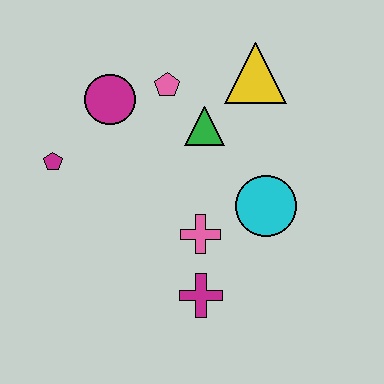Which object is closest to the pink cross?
The magenta cross is closest to the pink cross.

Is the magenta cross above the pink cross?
No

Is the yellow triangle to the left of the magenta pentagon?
No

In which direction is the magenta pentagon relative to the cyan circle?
The magenta pentagon is to the left of the cyan circle.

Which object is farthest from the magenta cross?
The yellow triangle is farthest from the magenta cross.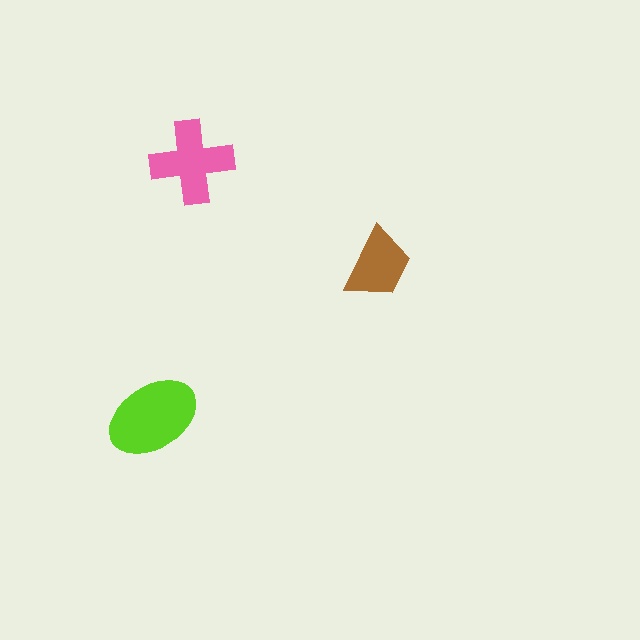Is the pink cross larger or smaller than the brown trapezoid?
Larger.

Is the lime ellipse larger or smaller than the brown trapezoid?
Larger.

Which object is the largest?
The lime ellipse.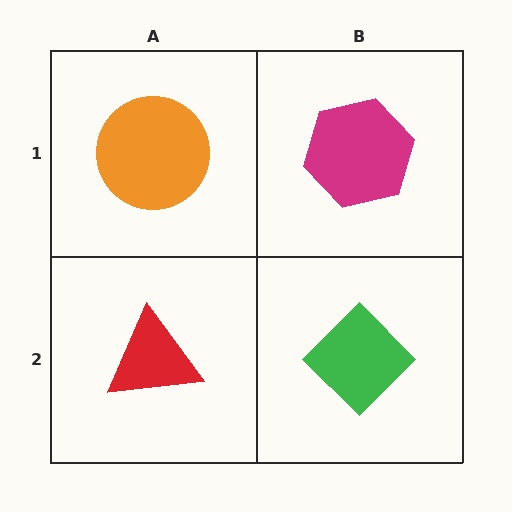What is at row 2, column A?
A red triangle.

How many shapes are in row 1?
2 shapes.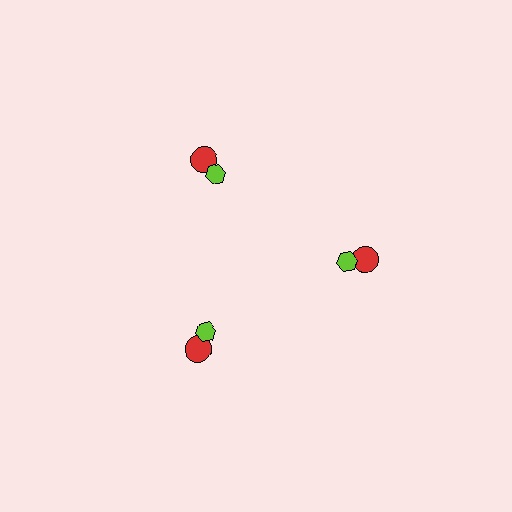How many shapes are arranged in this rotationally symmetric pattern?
There are 6 shapes, arranged in 3 groups of 2.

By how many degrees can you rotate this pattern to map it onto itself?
The pattern maps onto itself every 120 degrees of rotation.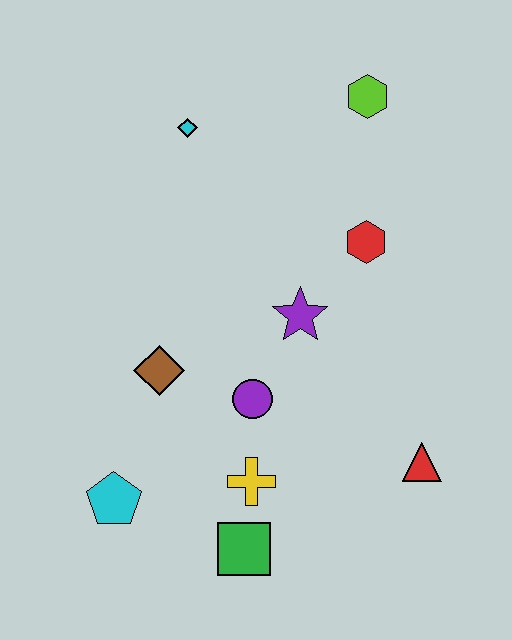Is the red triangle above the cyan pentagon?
Yes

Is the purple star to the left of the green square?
No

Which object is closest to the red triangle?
The yellow cross is closest to the red triangle.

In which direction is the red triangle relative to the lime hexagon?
The red triangle is below the lime hexagon.